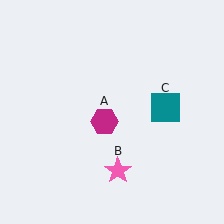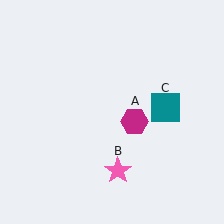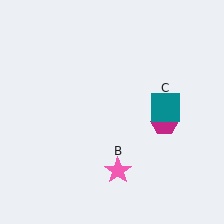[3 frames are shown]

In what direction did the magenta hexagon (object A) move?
The magenta hexagon (object A) moved right.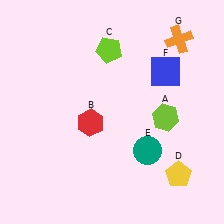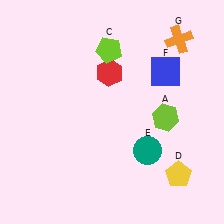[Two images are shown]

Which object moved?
The red hexagon (B) moved up.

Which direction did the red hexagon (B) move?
The red hexagon (B) moved up.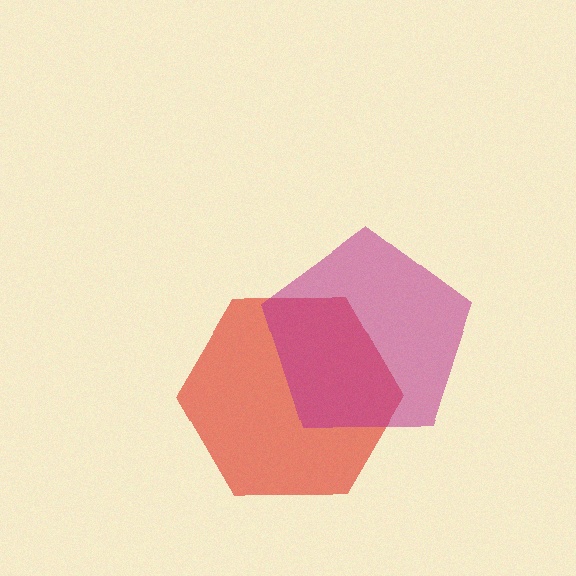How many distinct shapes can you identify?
There are 2 distinct shapes: a red hexagon, a magenta pentagon.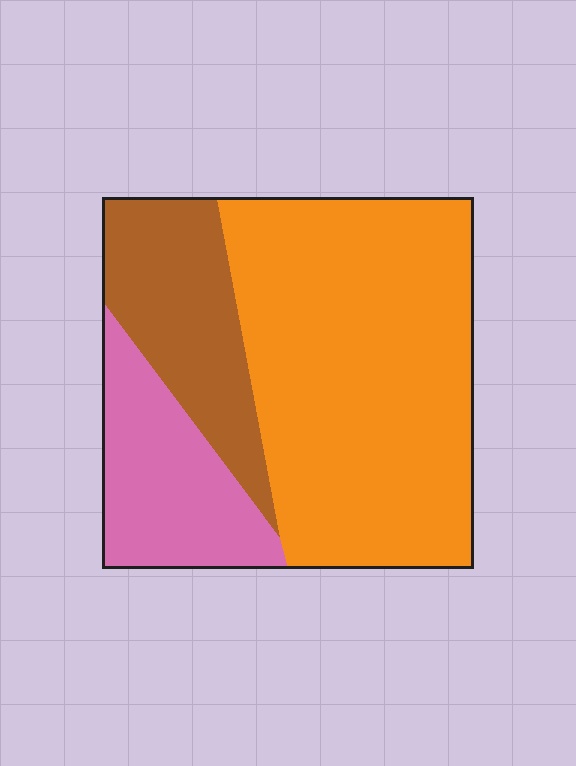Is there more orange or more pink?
Orange.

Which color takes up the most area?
Orange, at roughly 60%.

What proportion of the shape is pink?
Pink takes up about one fifth (1/5) of the shape.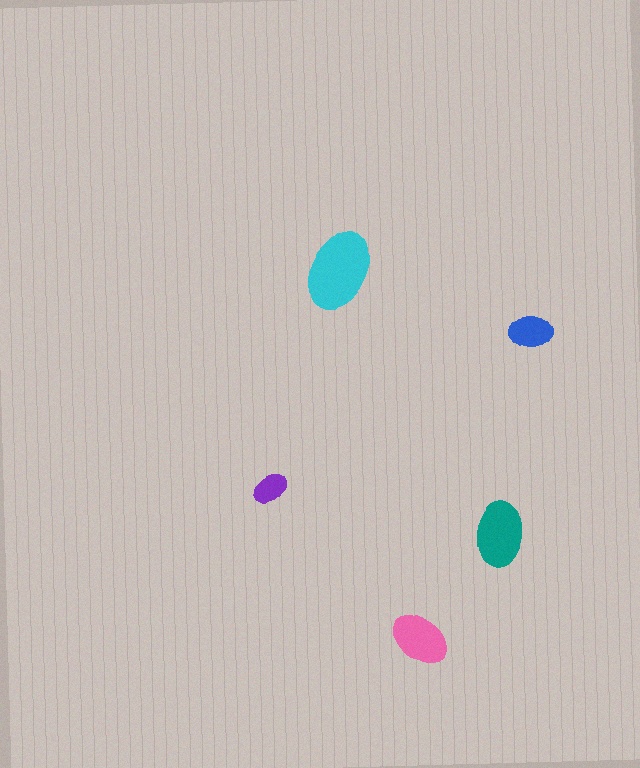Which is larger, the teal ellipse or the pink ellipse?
The teal one.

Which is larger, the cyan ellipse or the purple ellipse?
The cyan one.